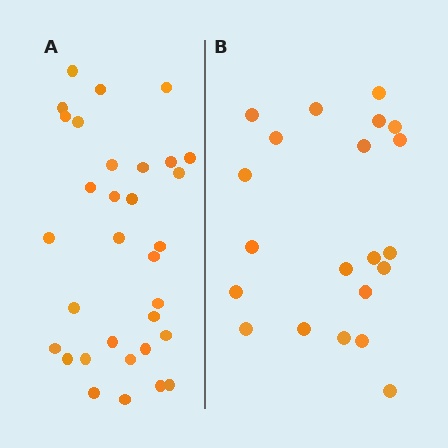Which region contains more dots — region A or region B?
Region A (the left region) has more dots.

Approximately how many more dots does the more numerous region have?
Region A has roughly 12 or so more dots than region B.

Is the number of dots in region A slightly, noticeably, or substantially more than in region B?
Region A has substantially more. The ratio is roughly 1.5 to 1.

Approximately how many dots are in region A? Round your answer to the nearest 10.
About 30 dots. (The exact count is 32, which rounds to 30.)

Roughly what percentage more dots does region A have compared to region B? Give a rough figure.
About 50% more.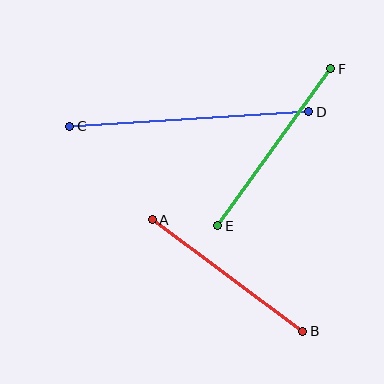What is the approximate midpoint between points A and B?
The midpoint is at approximately (227, 275) pixels.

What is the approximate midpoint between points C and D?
The midpoint is at approximately (189, 119) pixels.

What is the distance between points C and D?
The distance is approximately 239 pixels.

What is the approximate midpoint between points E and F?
The midpoint is at approximately (274, 147) pixels.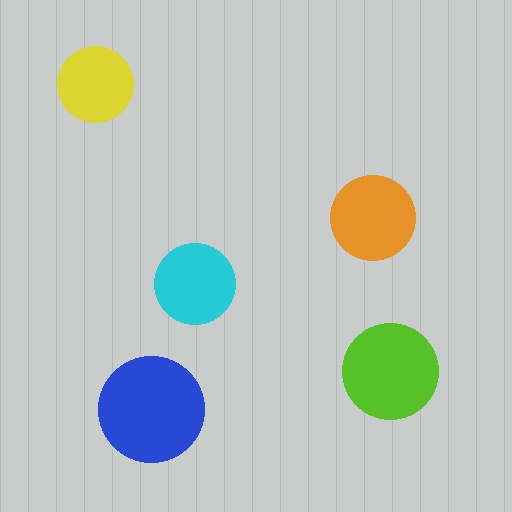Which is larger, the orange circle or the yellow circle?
The orange one.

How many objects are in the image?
There are 5 objects in the image.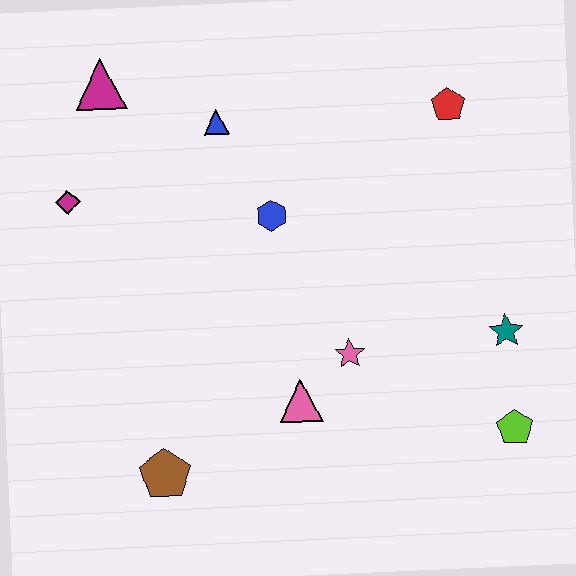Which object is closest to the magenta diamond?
The magenta triangle is closest to the magenta diamond.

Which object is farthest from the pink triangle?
The magenta triangle is farthest from the pink triangle.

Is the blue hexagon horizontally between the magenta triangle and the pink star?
Yes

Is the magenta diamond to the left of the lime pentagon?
Yes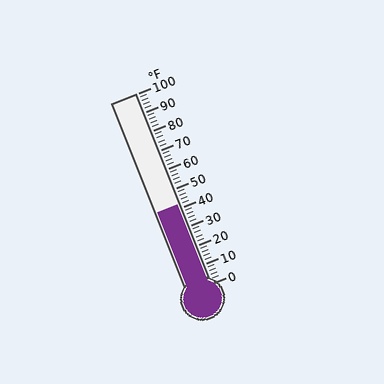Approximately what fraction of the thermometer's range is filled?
The thermometer is filled to approximately 40% of its range.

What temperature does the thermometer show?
The thermometer shows approximately 42°F.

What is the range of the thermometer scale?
The thermometer scale ranges from 0°F to 100°F.